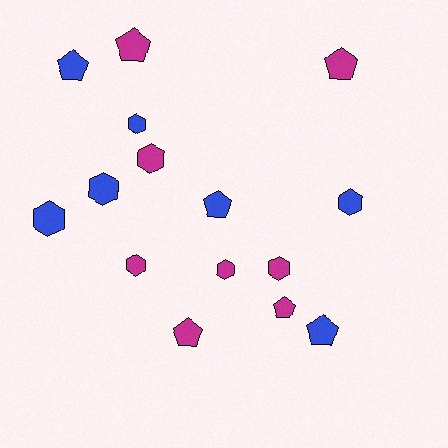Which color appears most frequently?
Magenta, with 8 objects.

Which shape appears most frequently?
Hexagon, with 8 objects.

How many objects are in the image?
There are 15 objects.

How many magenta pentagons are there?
There are 4 magenta pentagons.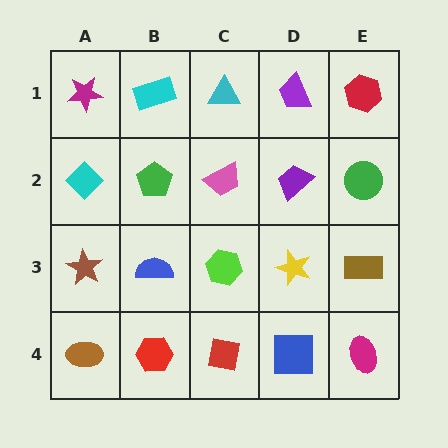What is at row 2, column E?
A green circle.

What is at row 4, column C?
A red square.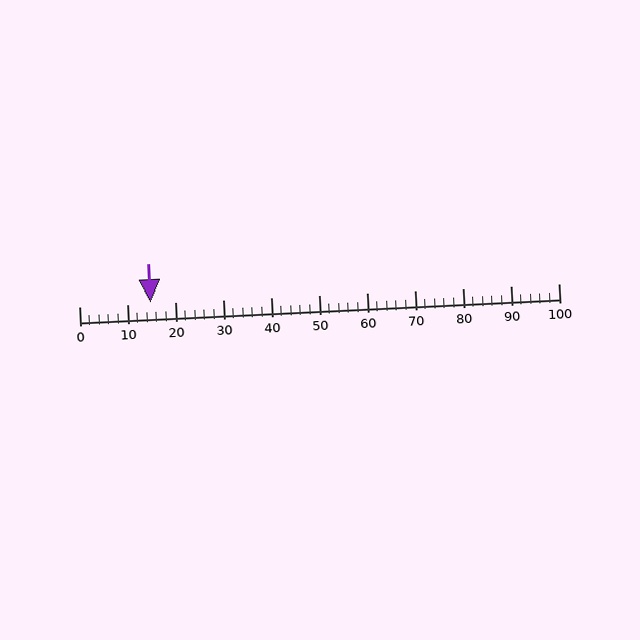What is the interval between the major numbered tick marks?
The major tick marks are spaced 10 units apart.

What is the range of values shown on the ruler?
The ruler shows values from 0 to 100.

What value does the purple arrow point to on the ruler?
The purple arrow points to approximately 15.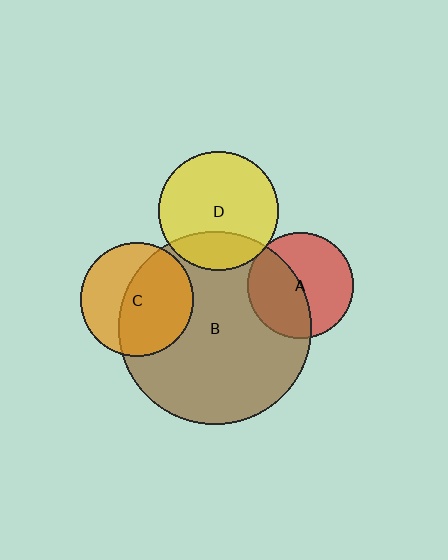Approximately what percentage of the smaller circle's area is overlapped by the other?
Approximately 60%.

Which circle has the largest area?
Circle B (brown).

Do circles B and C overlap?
Yes.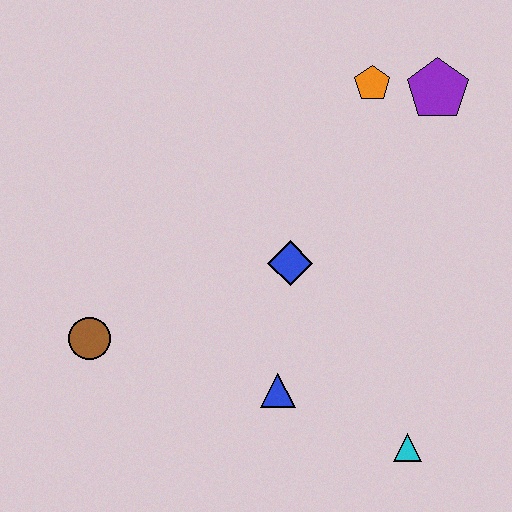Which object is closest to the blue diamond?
The blue triangle is closest to the blue diamond.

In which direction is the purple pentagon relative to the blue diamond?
The purple pentagon is above the blue diamond.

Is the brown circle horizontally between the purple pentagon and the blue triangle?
No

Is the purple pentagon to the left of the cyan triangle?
No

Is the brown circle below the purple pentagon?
Yes